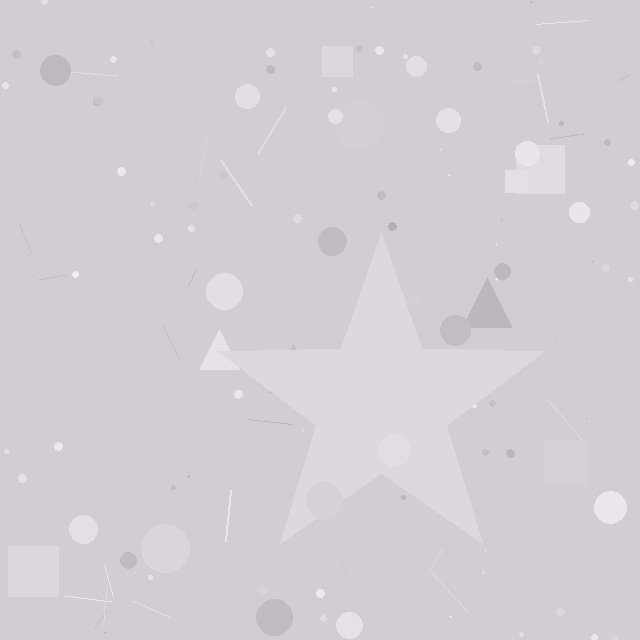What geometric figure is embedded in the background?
A star is embedded in the background.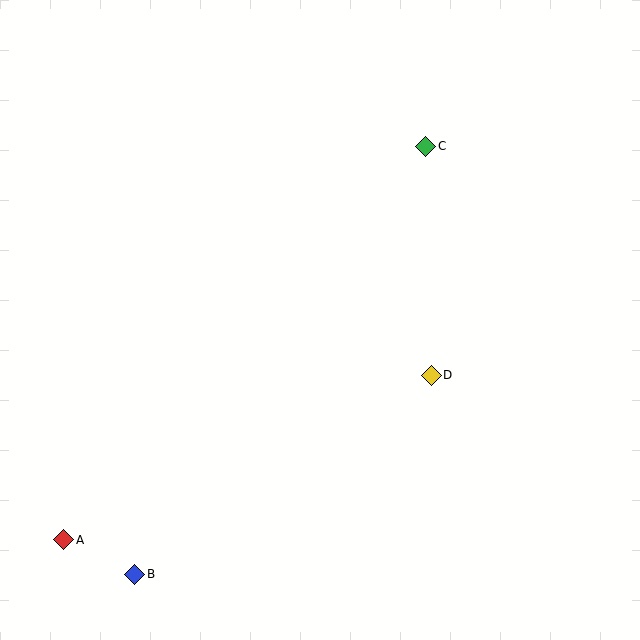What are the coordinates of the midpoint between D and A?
The midpoint between D and A is at (248, 457).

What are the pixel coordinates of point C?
Point C is at (426, 146).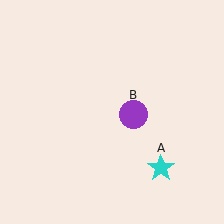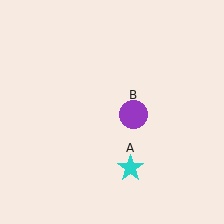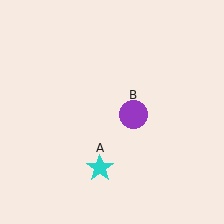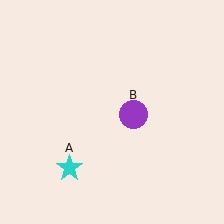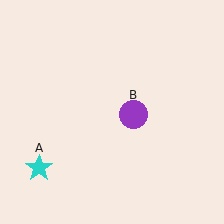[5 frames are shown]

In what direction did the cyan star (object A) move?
The cyan star (object A) moved left.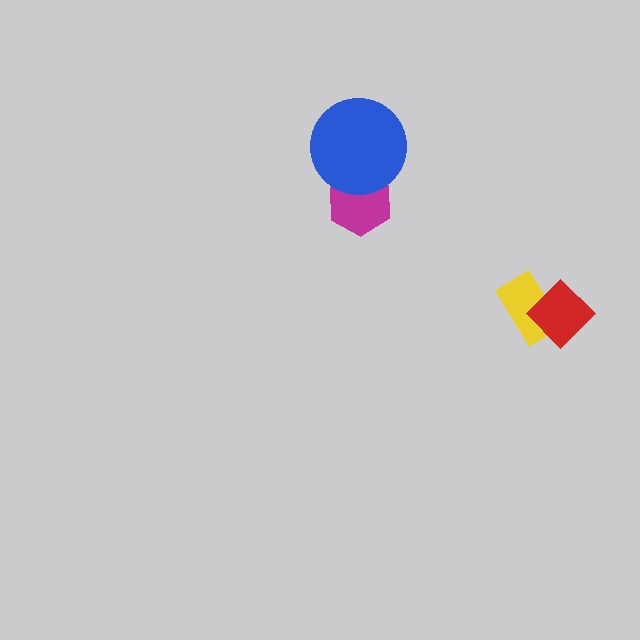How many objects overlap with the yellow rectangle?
1 object overlaps with the yellow rectangle.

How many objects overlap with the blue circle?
1 object overlaps with the blue circle.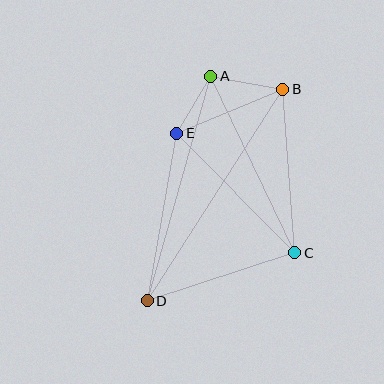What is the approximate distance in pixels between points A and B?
The distance between A and B is approximately 73 pixels.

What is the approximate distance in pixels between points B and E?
The distance between B and E is approximately 115 pixels.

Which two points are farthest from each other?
Points B and D are farthest from each other.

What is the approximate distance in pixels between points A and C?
The distance between A and C is approximately 195 pixels.